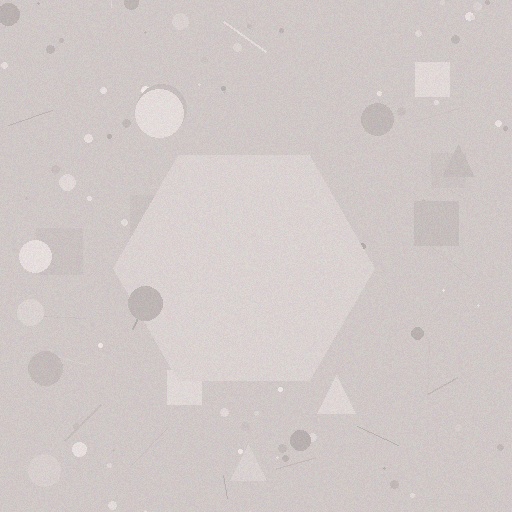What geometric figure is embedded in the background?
A hexagon is embedded in the background.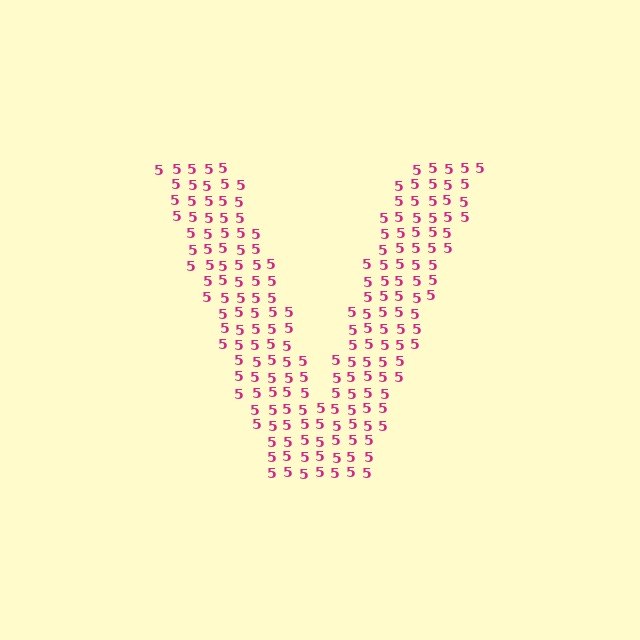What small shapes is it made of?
It is made of small digit 5's.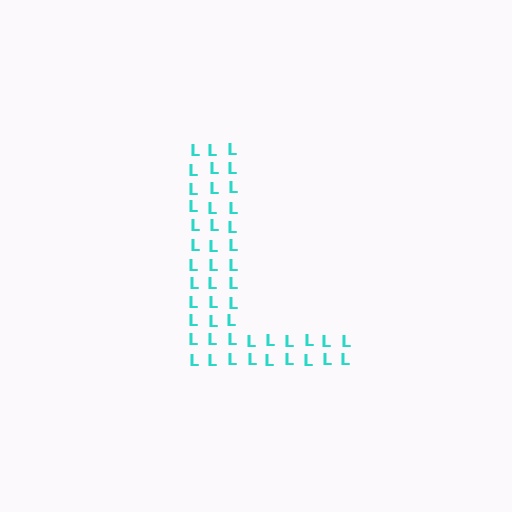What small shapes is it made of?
It is made of small letter L's.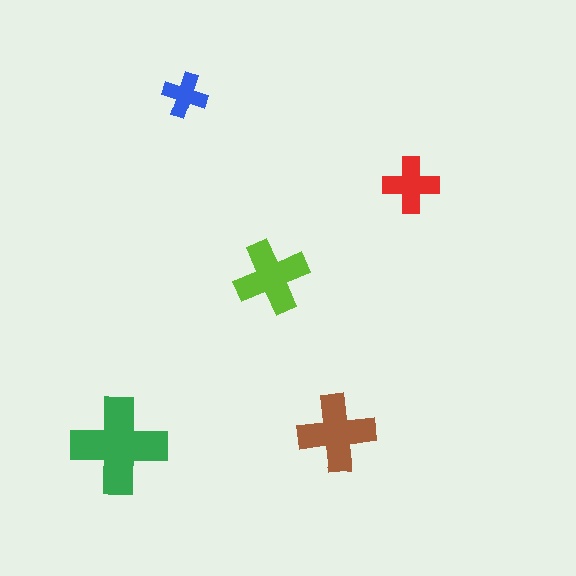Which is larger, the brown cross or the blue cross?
The brown one.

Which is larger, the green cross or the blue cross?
The green one.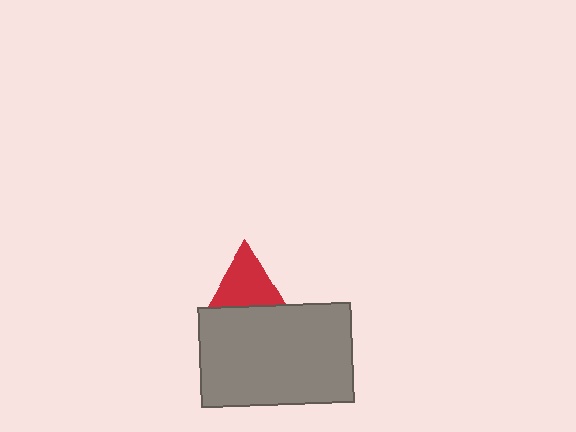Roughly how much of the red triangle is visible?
Most of it is visible (roughly 65%).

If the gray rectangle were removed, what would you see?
You would see the complete red triangle.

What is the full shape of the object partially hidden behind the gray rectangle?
The partially hidden object is a red triangle.